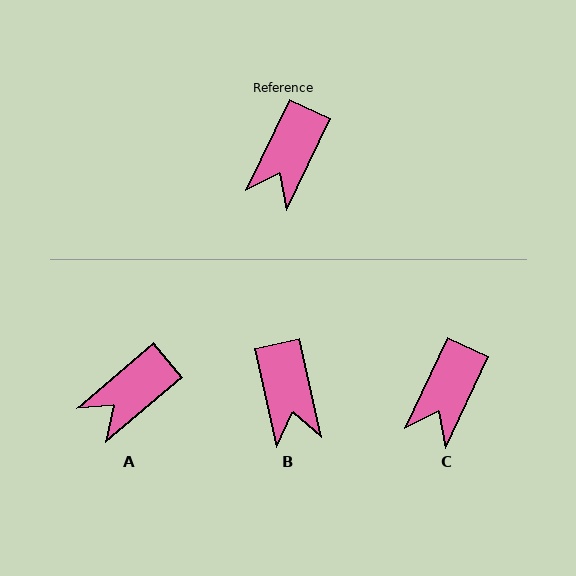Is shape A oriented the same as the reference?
No, it is off by about 24 degrees.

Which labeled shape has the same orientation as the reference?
C.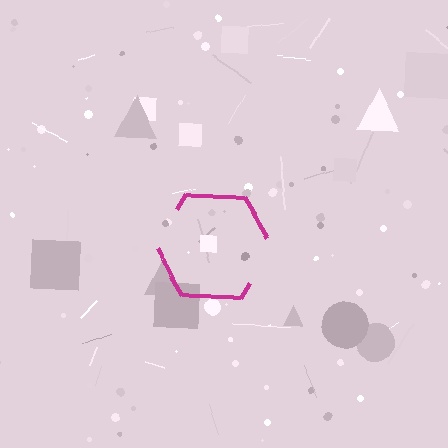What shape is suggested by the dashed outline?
The dashed outline suggests a hexagon.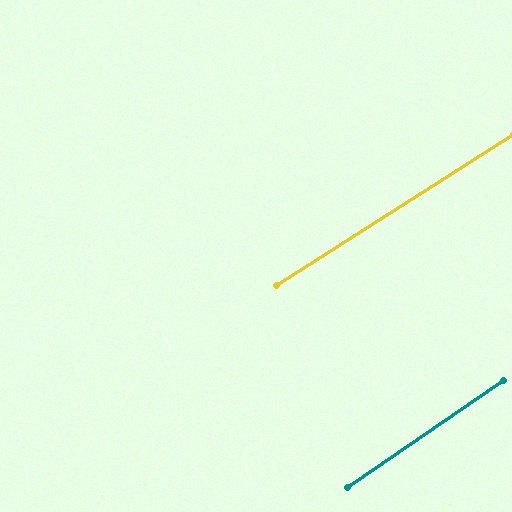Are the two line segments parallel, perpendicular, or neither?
Parallel — their directions differ by only 1.9°.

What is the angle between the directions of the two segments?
Approximately 2 degrees.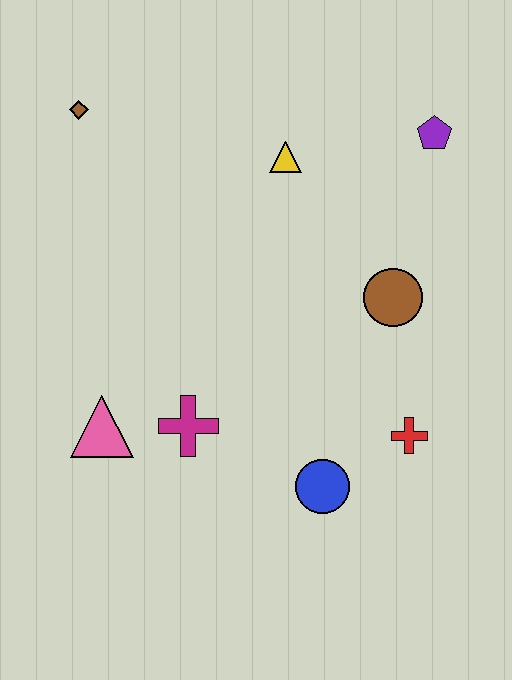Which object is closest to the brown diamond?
The yellow triangle is closest to the brown diamond.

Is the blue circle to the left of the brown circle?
Yes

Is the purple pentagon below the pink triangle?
No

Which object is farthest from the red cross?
The brown diamond is farthest from the red cross.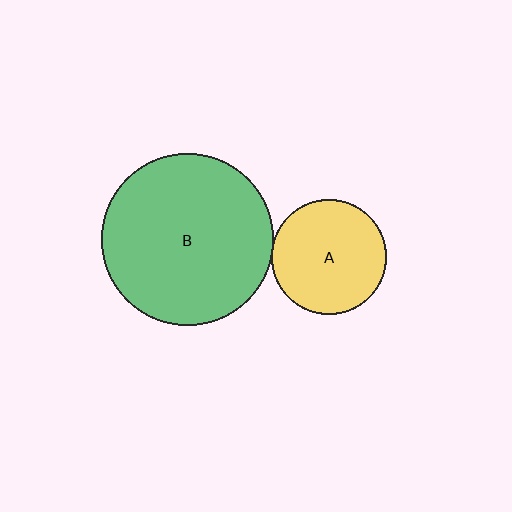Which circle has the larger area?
Circle B (green).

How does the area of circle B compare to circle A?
Approximately 2.2 times.